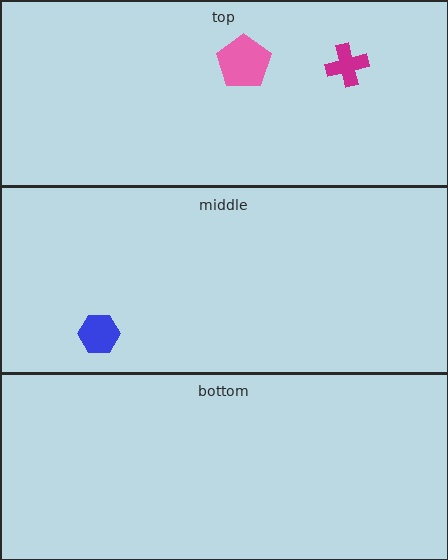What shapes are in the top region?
The pink pentagon, the magenta cross.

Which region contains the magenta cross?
The top region.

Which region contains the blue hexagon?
The middle region.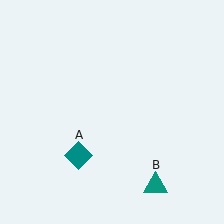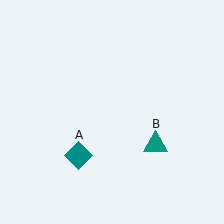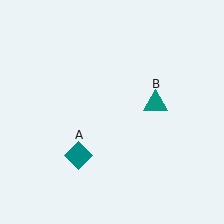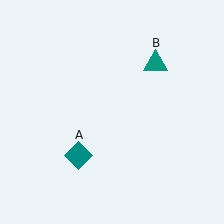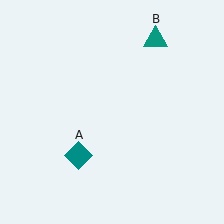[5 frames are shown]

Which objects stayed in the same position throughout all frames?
Teal diamond (object A) remained stationary.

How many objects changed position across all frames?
1 object changed position: teal triangle (object B).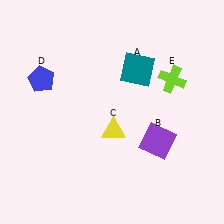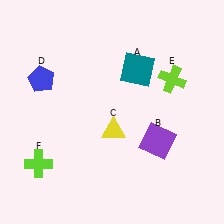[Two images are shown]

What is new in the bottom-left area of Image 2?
A lime cross (F) was added in the bottom-left area of Image 2.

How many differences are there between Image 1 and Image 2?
There is 1 difference between the two images.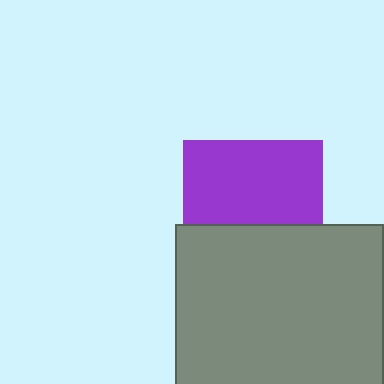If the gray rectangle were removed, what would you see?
You would see the complete purple square.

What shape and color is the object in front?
The object in front is a gray rectangle.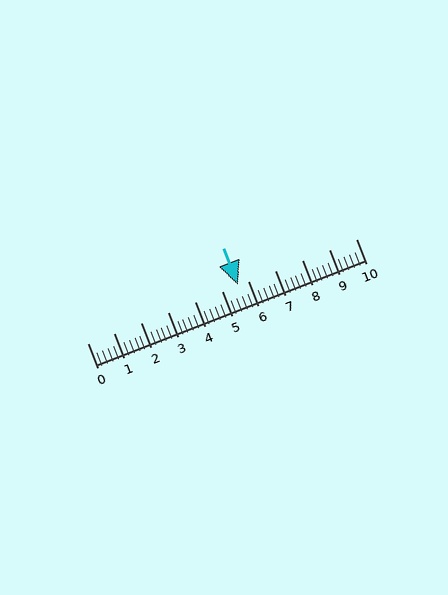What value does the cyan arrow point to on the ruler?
The cyan arrow points to approximately 5.6.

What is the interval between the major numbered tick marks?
The major tick marks are spaced 1 units apart.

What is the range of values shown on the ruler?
The ruler shows values from 0 to 10.